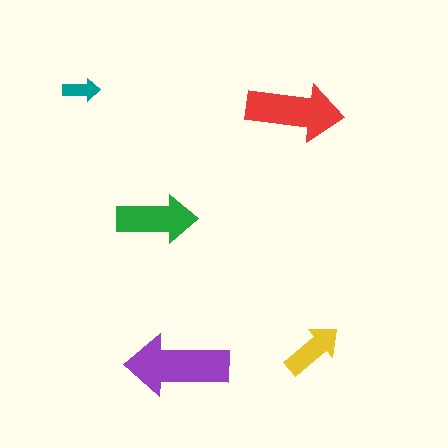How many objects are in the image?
There are 5 objects in the image.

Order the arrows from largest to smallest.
the purple one, the red one, the green one, the yellow one, the teal one.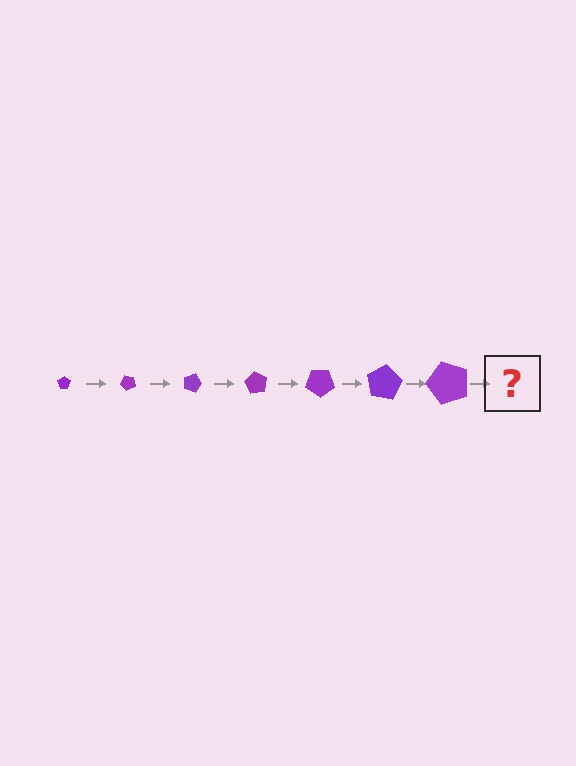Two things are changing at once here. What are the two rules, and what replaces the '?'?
The two rules are that the pentagon grows larger each step and it rotates 45 degrees each step. The '?' should be a pentagon, larger than the previous one and rotated 315 degrees from the start.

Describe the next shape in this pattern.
It should be a pentagon, larger than the previous one and rotated 315 degrees from the start.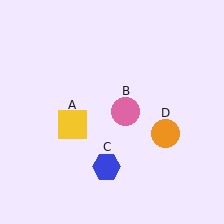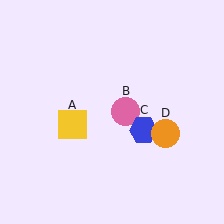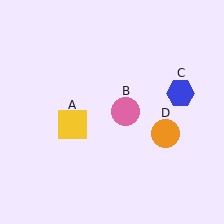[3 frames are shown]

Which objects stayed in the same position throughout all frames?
Yellow square (object A) and pink circle (object B) and orange circle (object D) remained stationary.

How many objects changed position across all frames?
1 object changed position: blue hexagon (object C).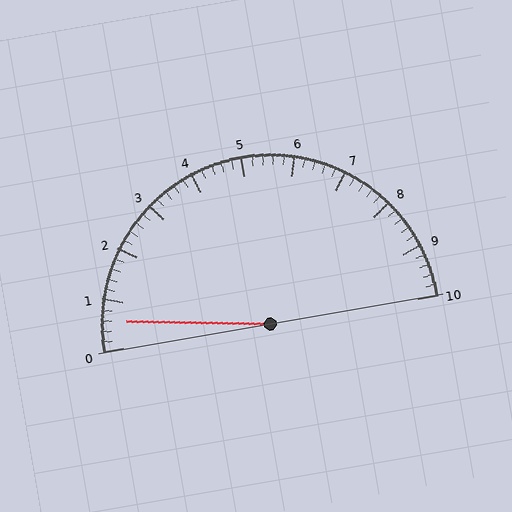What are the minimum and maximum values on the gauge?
The gauge ranges from 0 to 10.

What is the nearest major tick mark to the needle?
The nearest major tick mark is 1.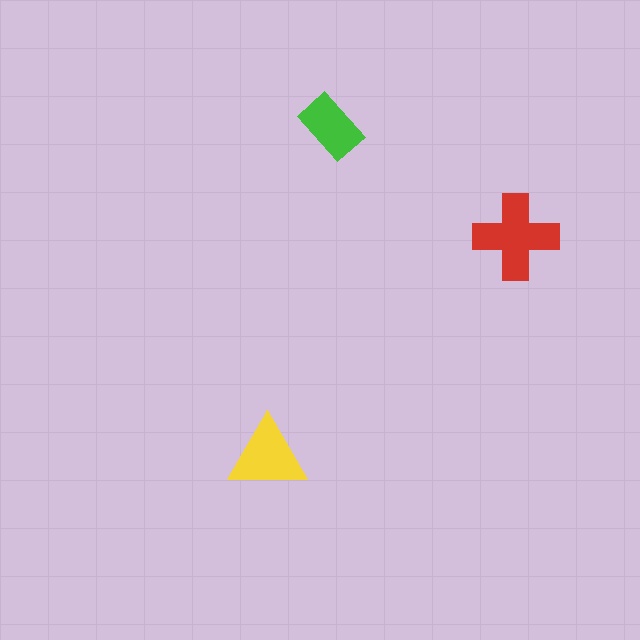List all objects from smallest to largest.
The green rectangle, the yellow triangle, the red cross.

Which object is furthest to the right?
The red cross is rightmost.